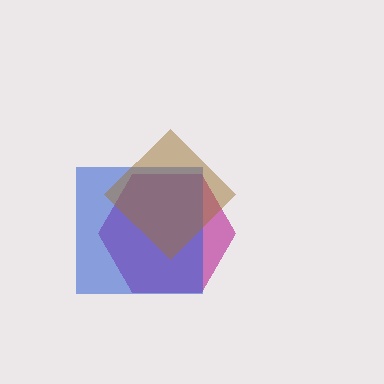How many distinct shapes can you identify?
There are 3 distinct shapes: a magenta hexagon, a blue square, a brown diamond.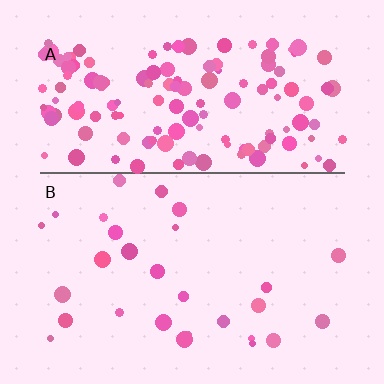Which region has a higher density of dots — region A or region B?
A (the top).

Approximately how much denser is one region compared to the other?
Approximately 5.1× — region A over region B.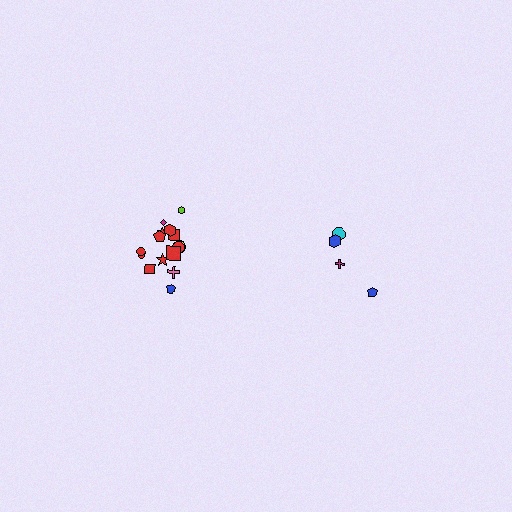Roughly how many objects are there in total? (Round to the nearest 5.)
Roughly 20 objects in total.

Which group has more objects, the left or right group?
The left group.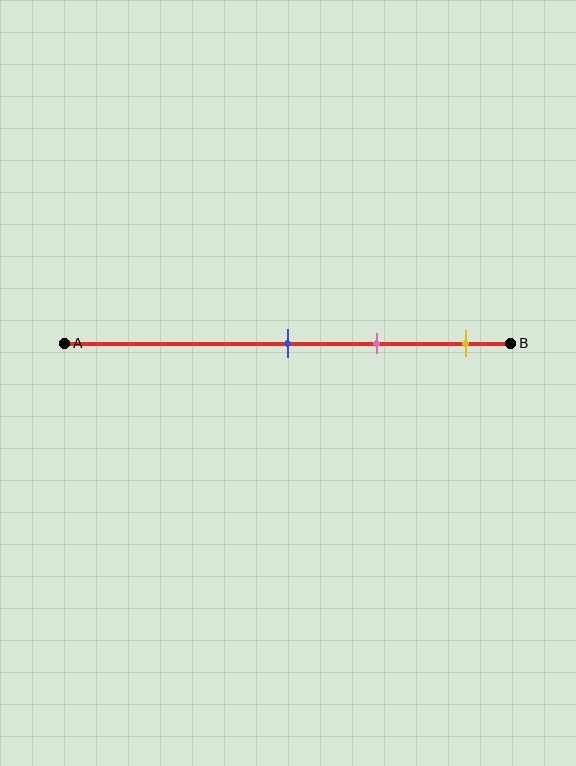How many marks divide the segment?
There are 3 marks dividing the segment.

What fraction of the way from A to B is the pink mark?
The pink mark is approximately 70% (0.7) of the way from A to B.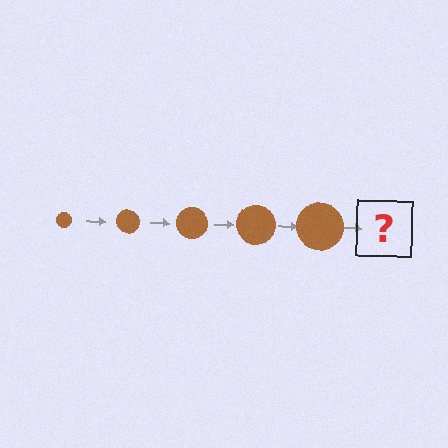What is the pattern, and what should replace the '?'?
The pattern is that the circle gets progressively larger each step. The '?' should be a brown circle, larger than the previous one.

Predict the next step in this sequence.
The next step is a brown circle, larger than the previous one.